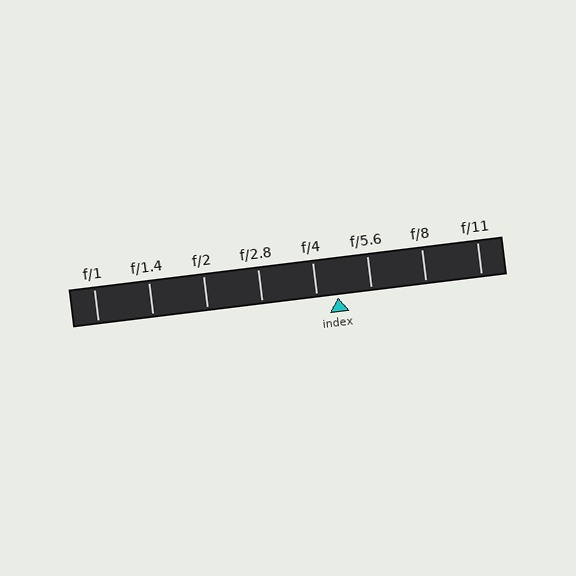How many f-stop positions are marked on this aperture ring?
There are 8 f-stop positions marked.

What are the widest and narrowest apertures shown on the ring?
The widest aperture shown is f/1 and the narrowest is f/11.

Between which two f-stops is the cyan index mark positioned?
The index mark is between f/4 and f/5.6.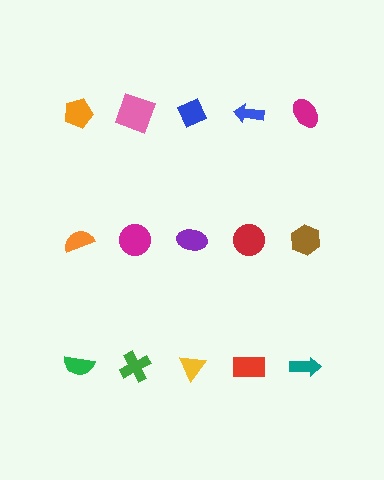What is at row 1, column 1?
An orange pentagon.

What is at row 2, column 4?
A red circle.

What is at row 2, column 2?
A magenta circle.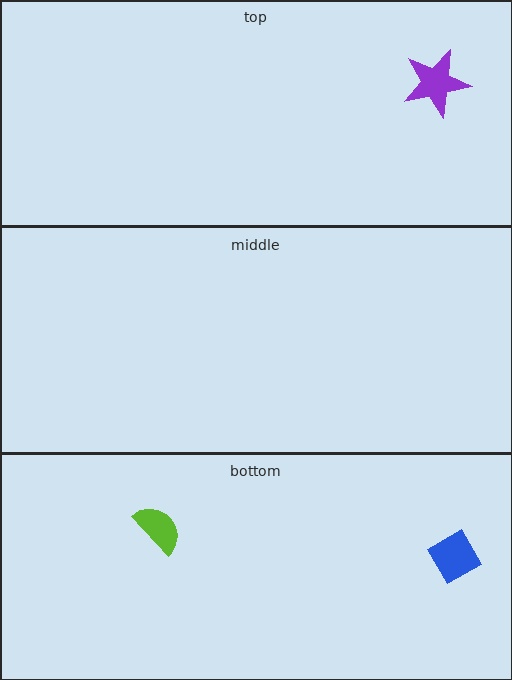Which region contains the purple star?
The top region.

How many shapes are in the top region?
1.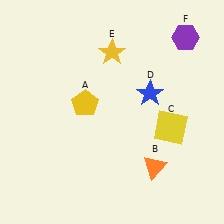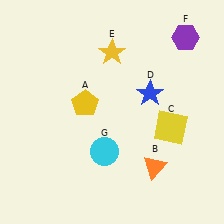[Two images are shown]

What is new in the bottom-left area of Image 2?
A cyan circle (G) was added in the bottom-left area of Image 2.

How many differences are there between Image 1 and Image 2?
There is 1 difference between the two images.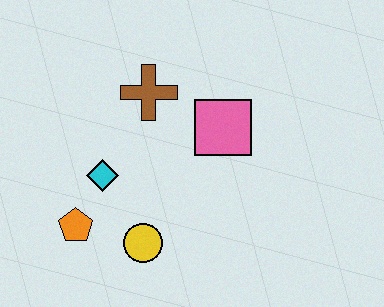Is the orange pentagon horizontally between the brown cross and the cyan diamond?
No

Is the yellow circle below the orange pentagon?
Yes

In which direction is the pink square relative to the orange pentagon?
The pink square is to the right of the orange pentagon.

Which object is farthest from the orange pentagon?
The pink square is farthest from the orange pentagon.